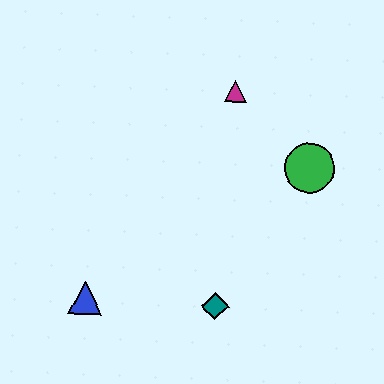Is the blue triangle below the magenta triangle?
Yes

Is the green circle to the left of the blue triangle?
No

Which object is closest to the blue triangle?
The teal diamond is closest to the blue triangle.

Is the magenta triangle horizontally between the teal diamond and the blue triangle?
No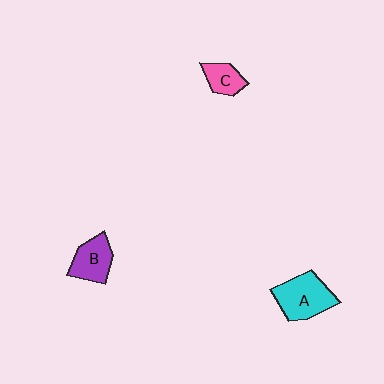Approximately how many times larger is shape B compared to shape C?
Approximately 1.4 times.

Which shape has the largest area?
Shape A (cyan).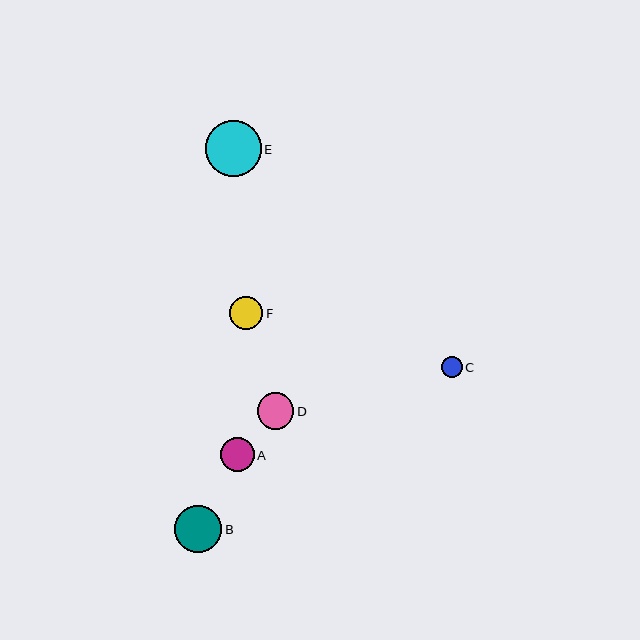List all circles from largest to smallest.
From largest to smallest: E, B, D, A, F, C.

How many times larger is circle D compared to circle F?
Circle D is approximately 1.1 times the size of circle F.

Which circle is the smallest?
Circle C is the smallest with a size of approximately 21 pixels.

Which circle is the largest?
Circle E is the largest with a size of approximately 56 pixels.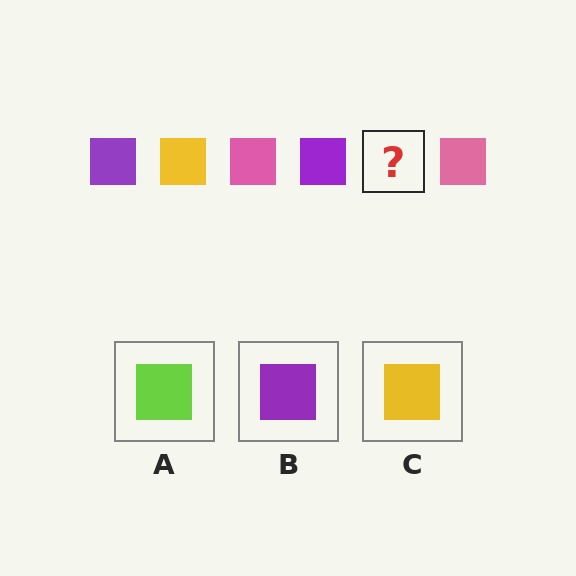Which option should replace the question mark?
Option C.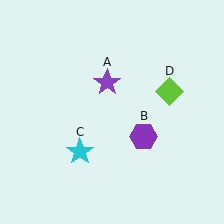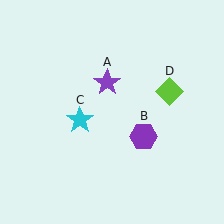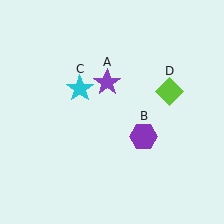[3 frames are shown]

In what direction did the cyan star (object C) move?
The cyan star (object C) moved up.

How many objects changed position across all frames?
1 object changed position: cyan star (object C).